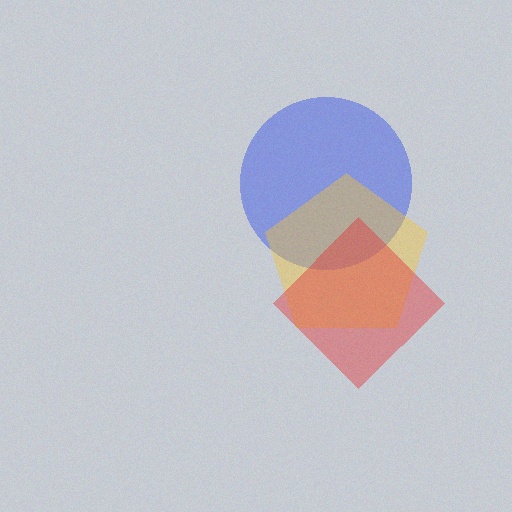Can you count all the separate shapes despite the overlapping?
Yes, there are 3 separate shapes.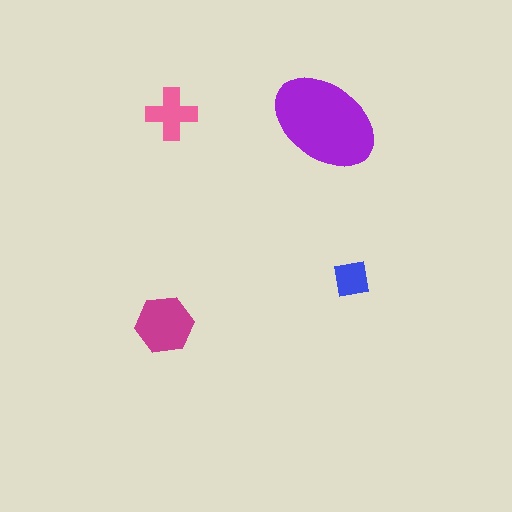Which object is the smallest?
The blue square.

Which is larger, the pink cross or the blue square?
The pink cross.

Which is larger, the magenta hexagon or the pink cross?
The magenta hexagon.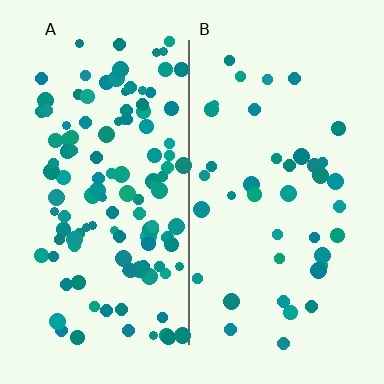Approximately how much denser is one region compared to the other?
Approximately 3.0× — region A over region B.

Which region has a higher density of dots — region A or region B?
A (the left).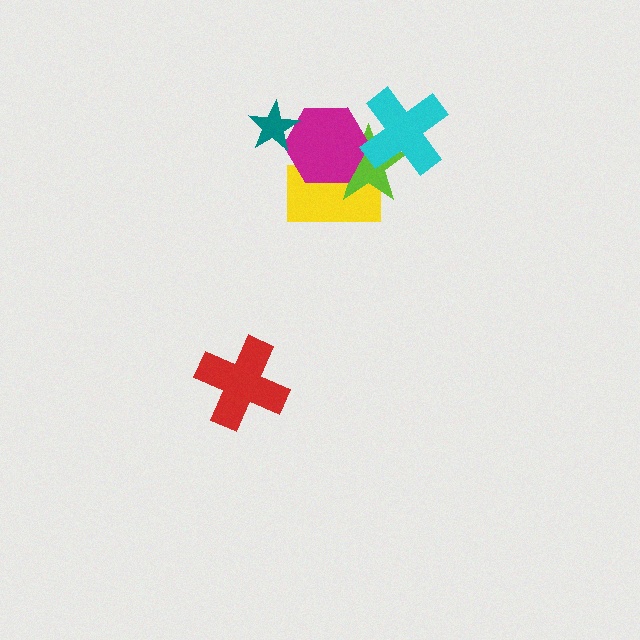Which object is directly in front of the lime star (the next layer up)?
The magenta hexagon is directly in front of the lime star.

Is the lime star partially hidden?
Yes, it is partially covered by another shape.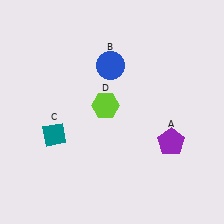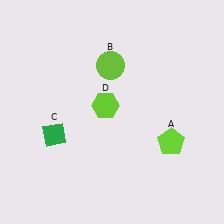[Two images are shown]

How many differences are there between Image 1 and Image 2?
There are 3 differences between the two images.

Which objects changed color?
A changed from purple to lime. B changed from blue to lime. C changed from teal to green.